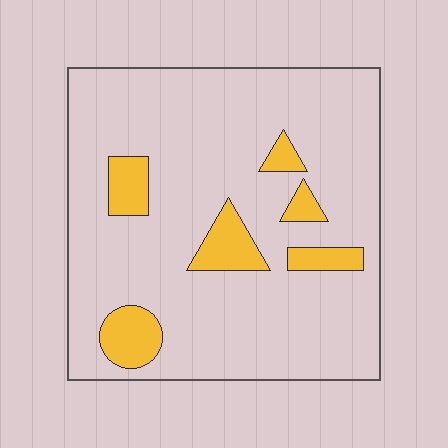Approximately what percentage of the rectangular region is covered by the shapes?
Approximately 15%.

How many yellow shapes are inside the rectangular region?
6.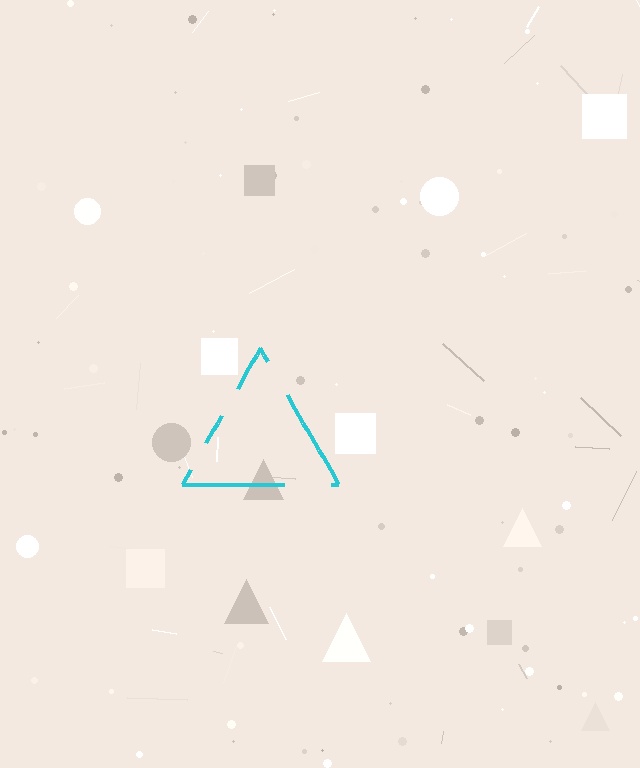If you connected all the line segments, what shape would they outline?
They would outline a triangle.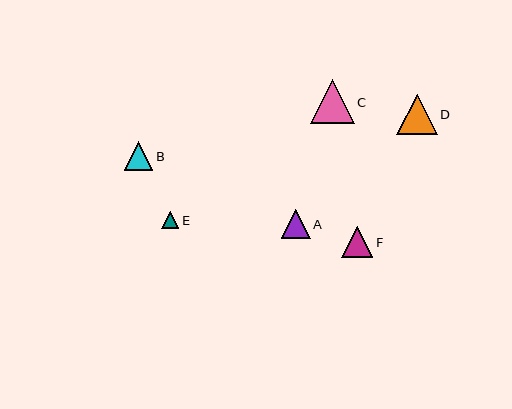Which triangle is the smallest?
Triangle E is the smallest with a size of approximately 17 pixels.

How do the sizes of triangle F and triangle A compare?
Triangle F and triangle A are approximately the same size.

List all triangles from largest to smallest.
From largest to smallest: C, D, F, A, B, E.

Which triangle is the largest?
Triangle C is the largest with a size of approximately 44 pixels.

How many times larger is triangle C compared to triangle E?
Triangle C is approximately 2.6 times the size of triangle E.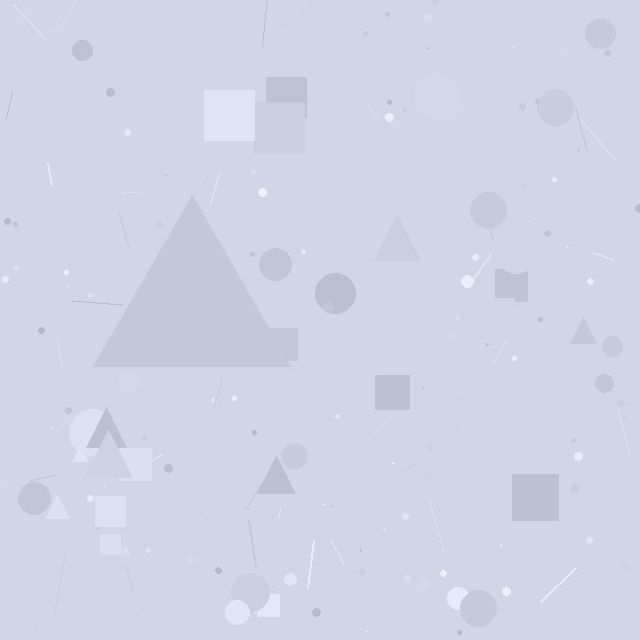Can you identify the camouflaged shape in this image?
The camouflaged shape is a triangle.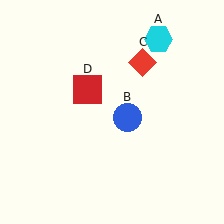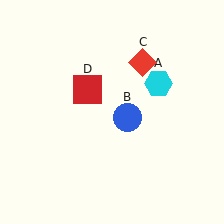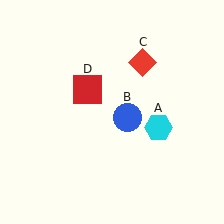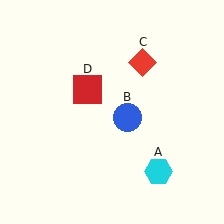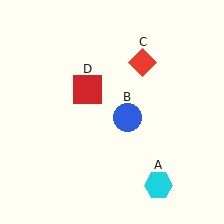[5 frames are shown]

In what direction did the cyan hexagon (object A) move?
The cyan hexagon (object A) moved down.